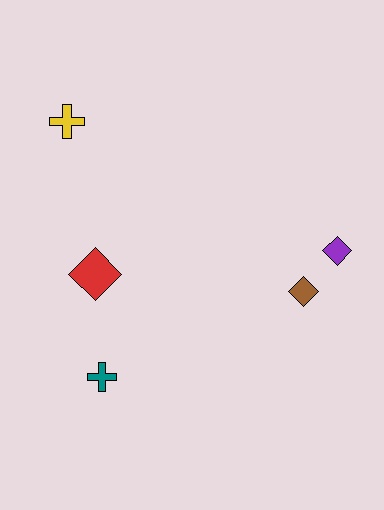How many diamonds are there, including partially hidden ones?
There are 3 diamonds.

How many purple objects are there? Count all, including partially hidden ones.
There is 1 purple object.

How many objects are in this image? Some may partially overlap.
There are 5 objects.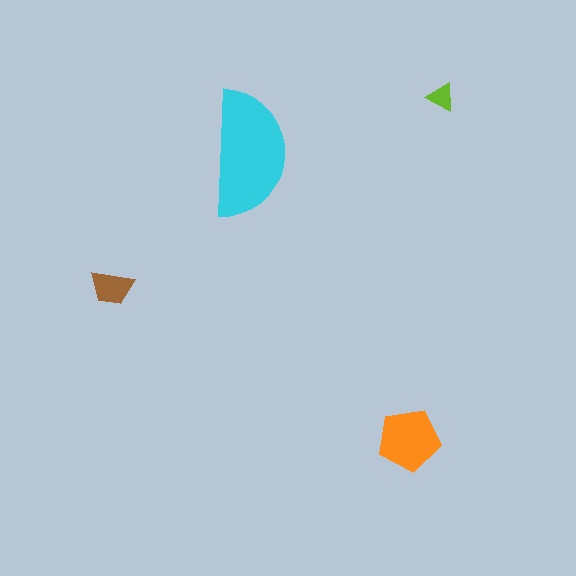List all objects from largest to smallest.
The cyan semicircle, the orange pentagon, the brown trapezoid, the lime triangle.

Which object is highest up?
The lime triangle is topmost.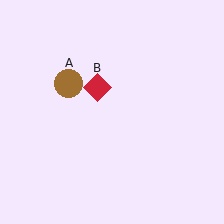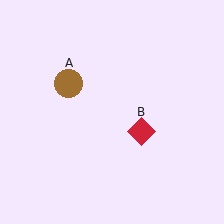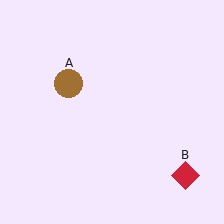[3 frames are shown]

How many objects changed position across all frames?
1 object changed position: red diamond (object B).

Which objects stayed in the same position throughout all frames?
Brown circle (object A) remained stationary.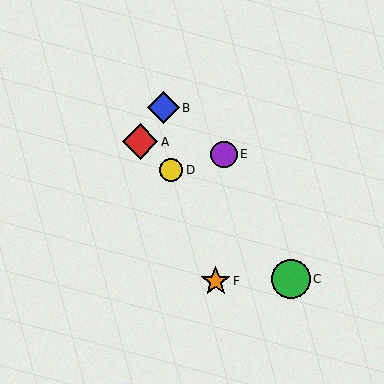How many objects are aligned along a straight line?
3 objects (A, C, D) are aligned along a straight line.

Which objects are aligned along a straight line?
Objects A, C, D are aligned along a straight line.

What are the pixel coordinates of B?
Object B is at (163, 108).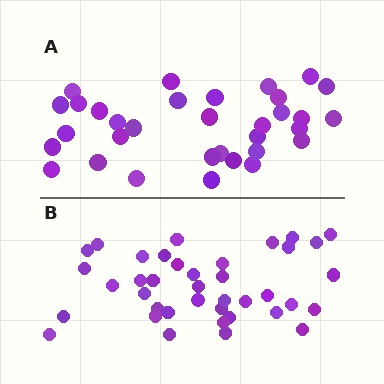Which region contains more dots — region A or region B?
Region B (the bottom region) has more dots.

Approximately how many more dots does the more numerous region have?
Region B has about 6 more dots than region A.